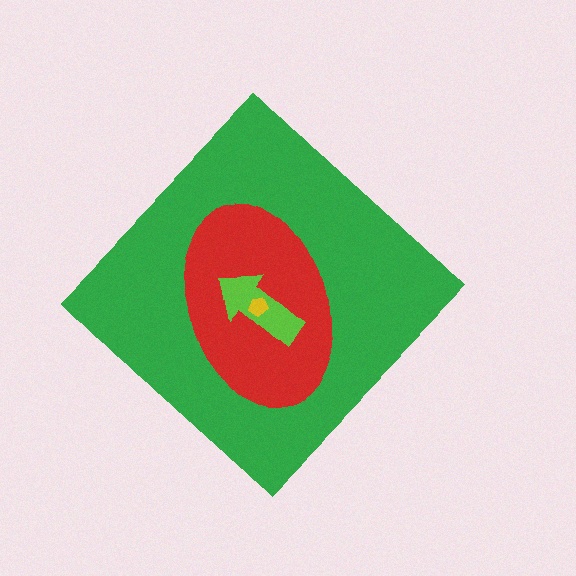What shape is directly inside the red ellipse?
The lime arrow.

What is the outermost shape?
The green diamond.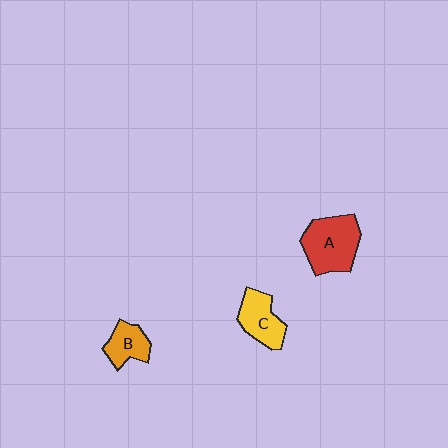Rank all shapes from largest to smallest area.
From largest to smallest: A (red), C (yellow), B (orange).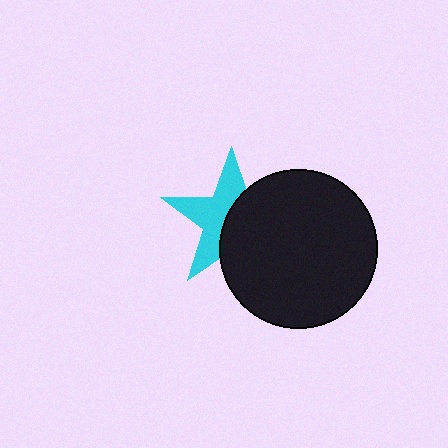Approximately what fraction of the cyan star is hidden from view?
Roughly 50% of the cyan star is hidden behind the black circle.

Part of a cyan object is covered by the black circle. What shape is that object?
It is a star.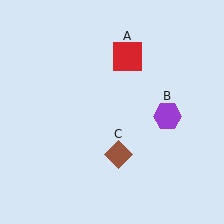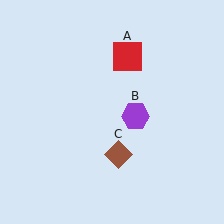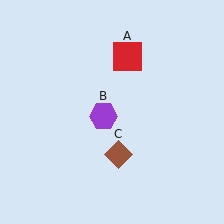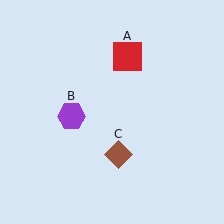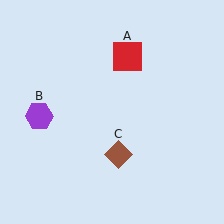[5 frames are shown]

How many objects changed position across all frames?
1 object changed position: purple hexagon (object B).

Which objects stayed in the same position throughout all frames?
Red square (object A) and brown diamond (object C) remained stationary.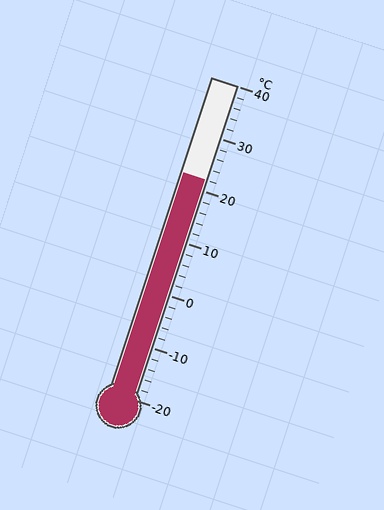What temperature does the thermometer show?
The thermometer shows approximately 22°C.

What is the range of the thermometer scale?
The thermometer scale ranges from -20°C to 40°C.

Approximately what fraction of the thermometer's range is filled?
The thermometer is filled to approximately 70% of its range.